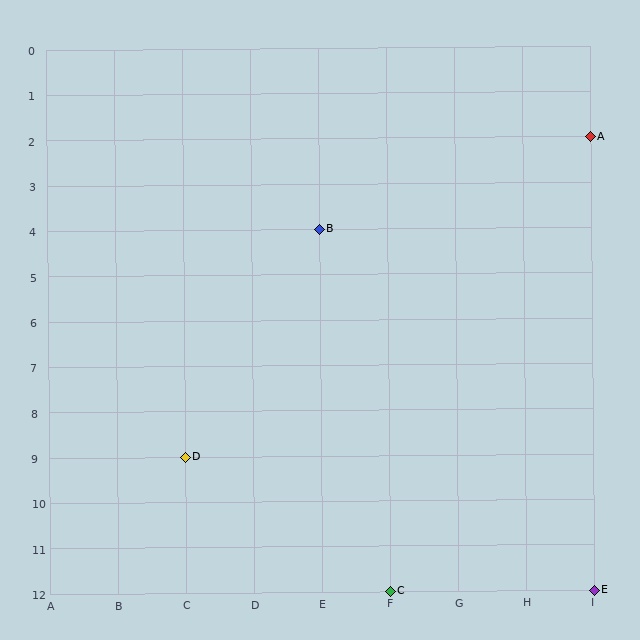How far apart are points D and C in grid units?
Points D and C are 3 columns and 3 rows apart (about 4.2 grid units diagonally).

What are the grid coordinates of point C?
Point C is at grid coordinates (F, 12).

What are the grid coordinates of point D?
Point D is at grid coordinates (C, 9).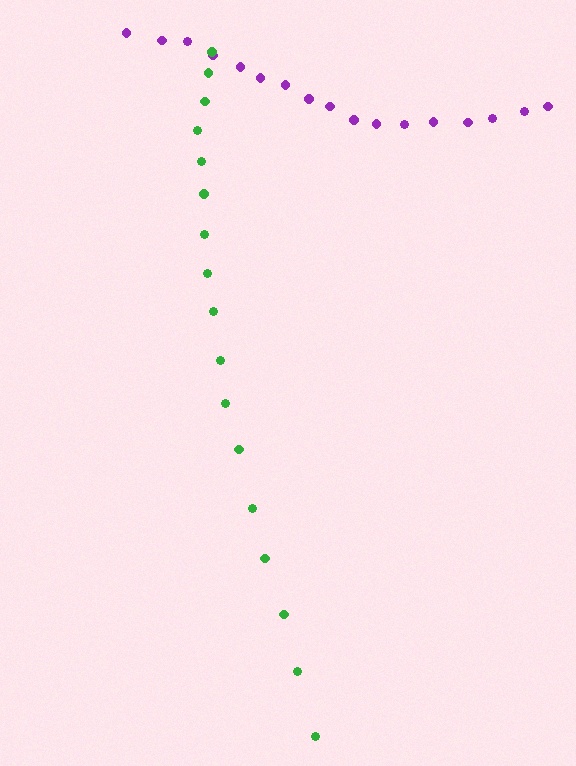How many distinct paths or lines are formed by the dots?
There are 2 distinct paths.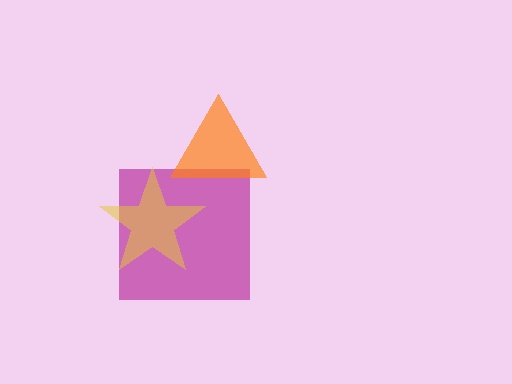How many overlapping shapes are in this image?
There are 3 overlapping shapes in the image.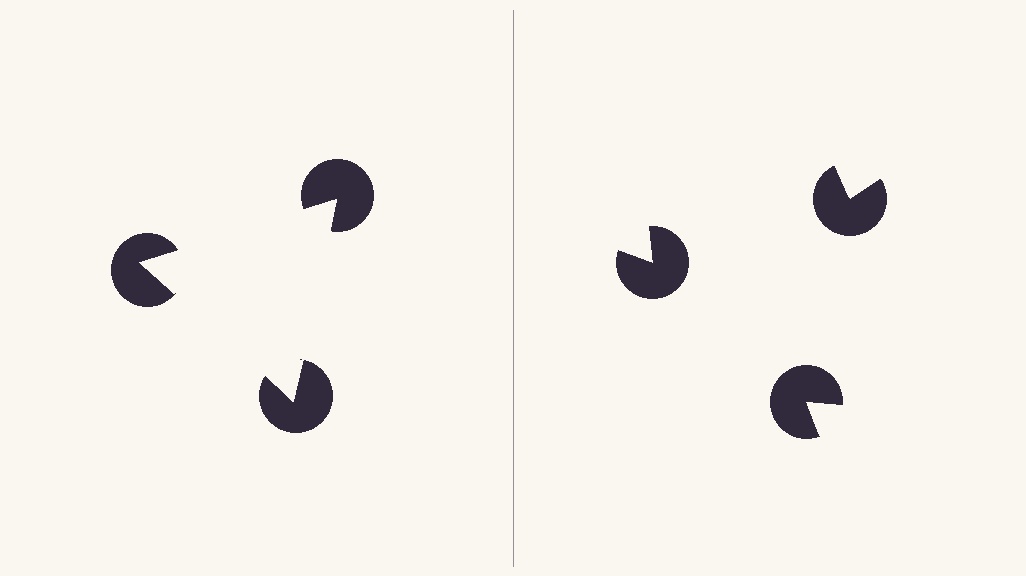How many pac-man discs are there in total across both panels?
6 — 3 on each side.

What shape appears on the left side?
An illusory triangle.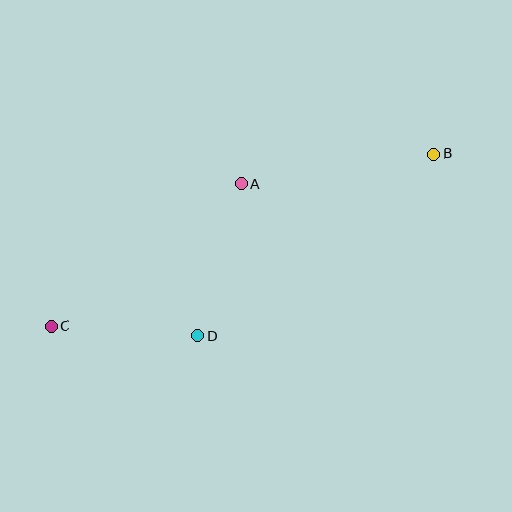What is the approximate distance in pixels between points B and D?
The distance between B and D is approximately 298 pixels.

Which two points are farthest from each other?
Points B and C are farthest from each other.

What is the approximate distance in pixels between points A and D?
The distance between A and D is approximately 158 pixels.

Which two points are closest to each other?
Points C and D are closest to each other.